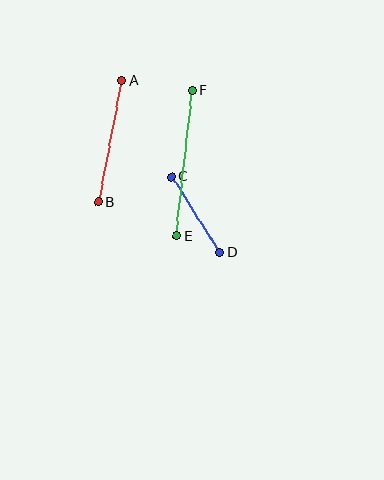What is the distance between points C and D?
The distance is approximately 90 pixels.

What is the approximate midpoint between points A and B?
The midpoint is at approximately (110, 141) pixels.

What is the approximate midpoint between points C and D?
The midpoint is at approximately (196, 215) pixels.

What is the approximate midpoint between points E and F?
The midpoint is at approximately (184, 163) pixels.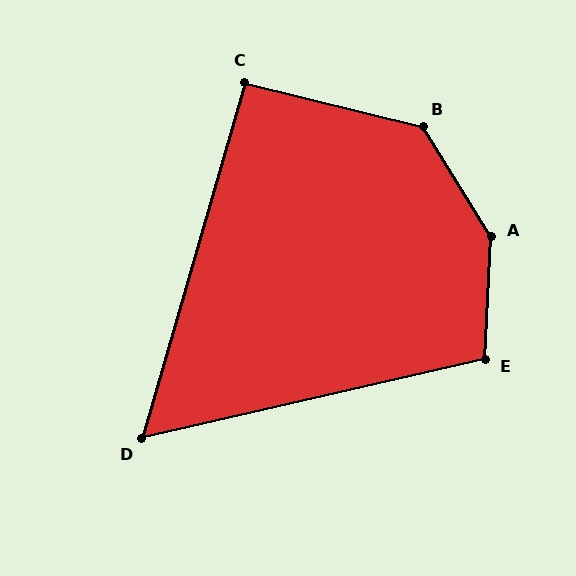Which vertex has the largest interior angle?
A, at approximately 145 degrees.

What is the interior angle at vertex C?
Approximately 92 degrees (approximately right).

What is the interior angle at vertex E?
Approximately 106 degrees (obtuse).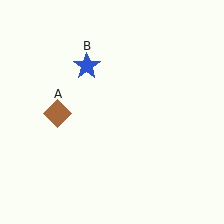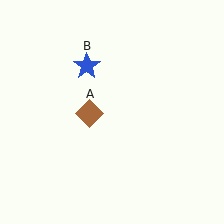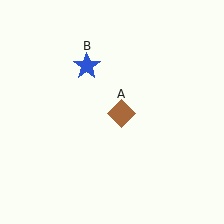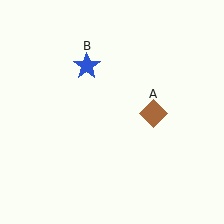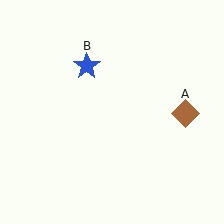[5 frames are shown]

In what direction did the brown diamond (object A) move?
The brown diamond (object A) moved right.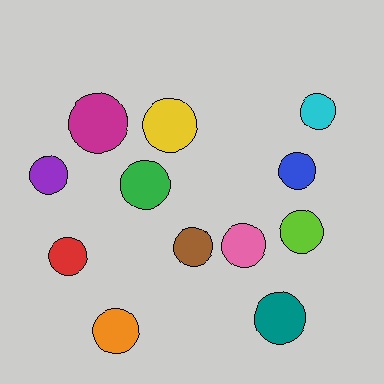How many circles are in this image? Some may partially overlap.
There are 12 circles.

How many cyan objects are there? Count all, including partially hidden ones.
There is 1 cyan object.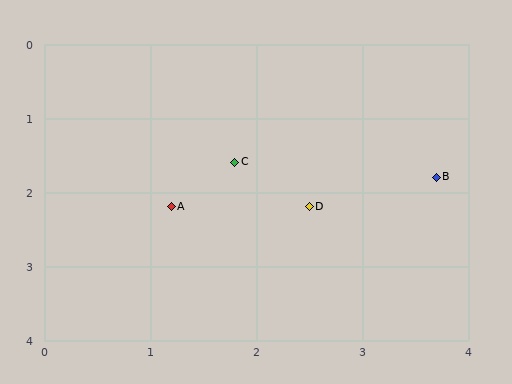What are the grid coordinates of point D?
Point D is at approximately (2.5, 2.2).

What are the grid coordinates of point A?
Point A is at approximately (1.2, 2.2).